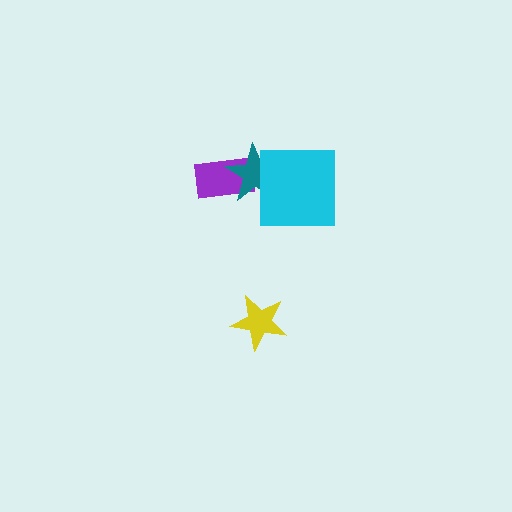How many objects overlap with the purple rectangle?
1 object overlaps with the purple rectangle.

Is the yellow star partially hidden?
No, no other shape covers it.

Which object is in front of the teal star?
The cyan square is in front of the teal star.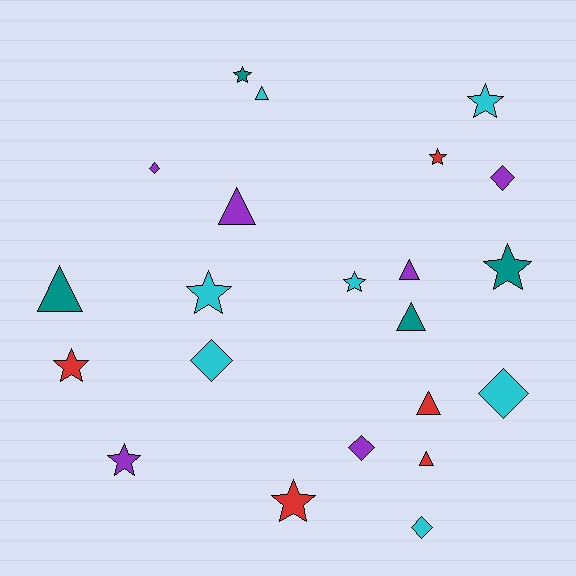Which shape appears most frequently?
Star, with 9 objects.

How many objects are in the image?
There are 22 objects.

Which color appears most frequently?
Cyan, with 7 objects.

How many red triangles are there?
There are 2 red triangles.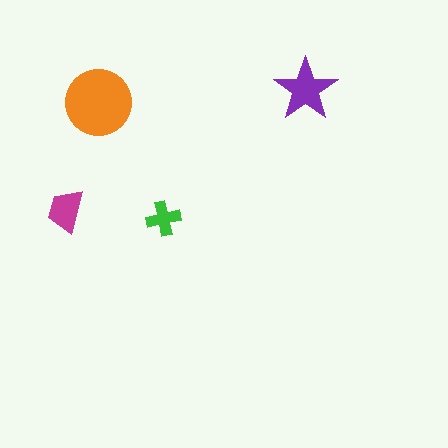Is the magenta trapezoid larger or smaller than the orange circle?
Smaller.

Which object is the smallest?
The green cross.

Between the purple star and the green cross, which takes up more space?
The purple star.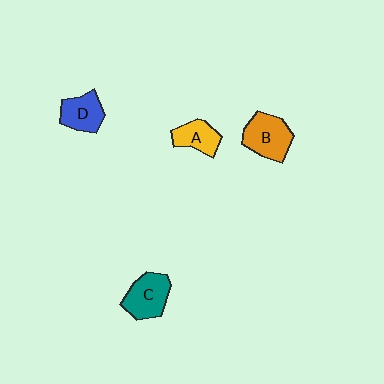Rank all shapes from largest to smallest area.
From largest to smallest: B (orange), C (teal), D (blue), A (yellow).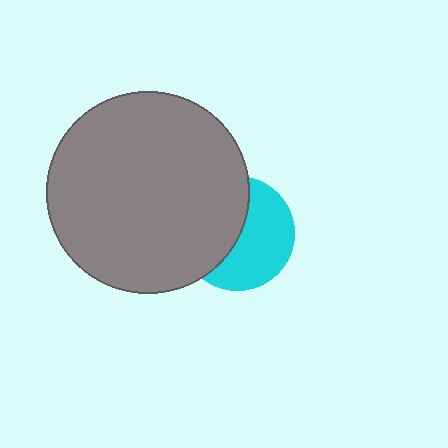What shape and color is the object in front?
The object in front is a gray circle.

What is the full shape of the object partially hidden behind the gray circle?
The partially hidden object is a cyan circle.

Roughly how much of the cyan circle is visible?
About half of it is visible (roughly 52%).